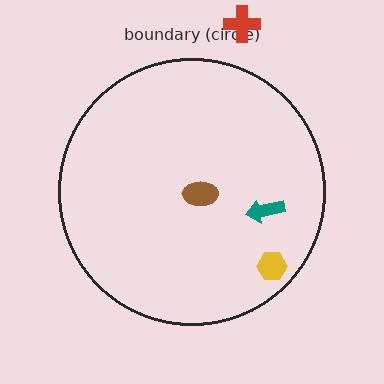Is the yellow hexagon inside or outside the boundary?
Inside.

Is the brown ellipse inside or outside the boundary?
Inside.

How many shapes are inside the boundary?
3 inside, 1 outside.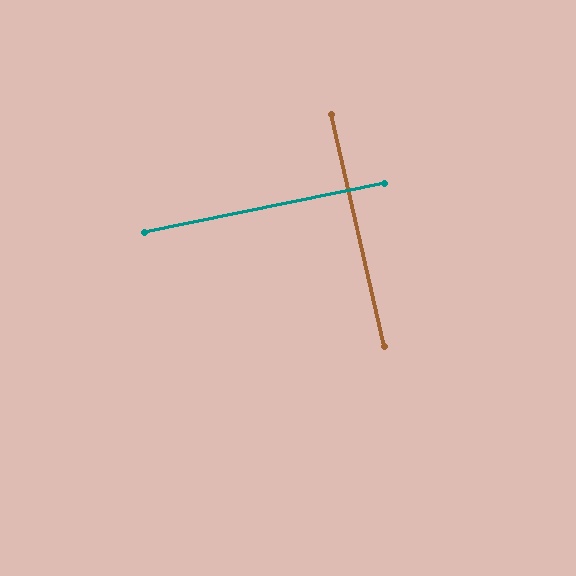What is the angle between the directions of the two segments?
Approximately 89 degrees.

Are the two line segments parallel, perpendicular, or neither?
Perpendicular — they meet at approximately 89°.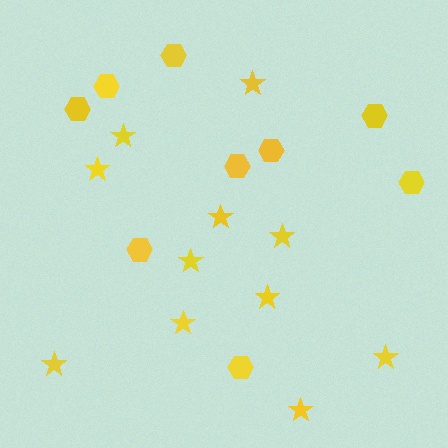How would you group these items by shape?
There are 2 groups: one group of hexagons (9) and one group of stars (11).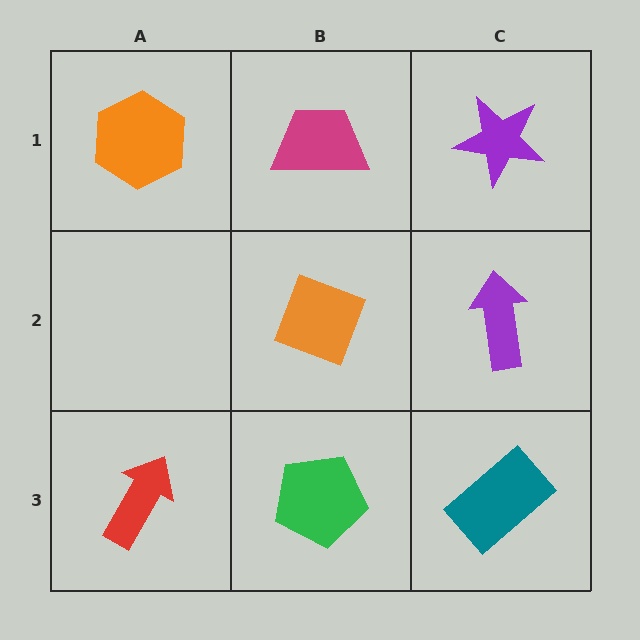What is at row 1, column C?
A purple star.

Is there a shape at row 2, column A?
No, that cell is empty.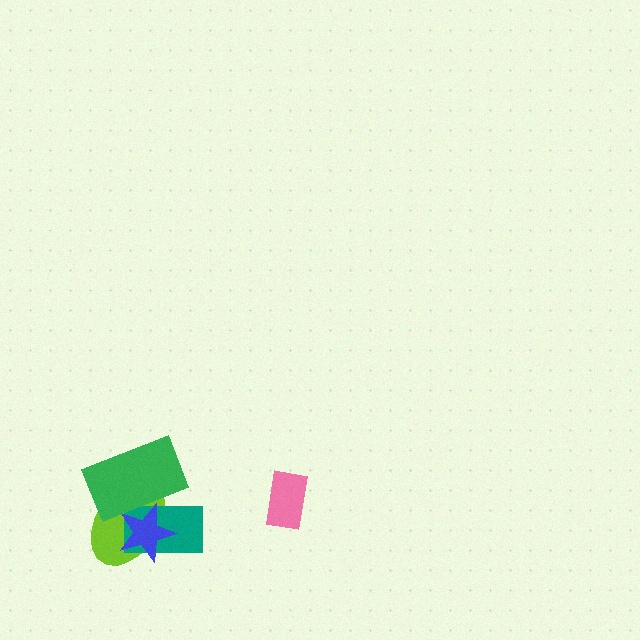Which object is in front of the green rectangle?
The blue star is in front of the green rectangle.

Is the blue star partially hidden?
No, no other shape covers it.